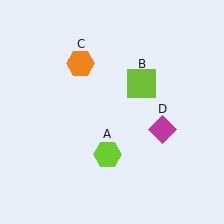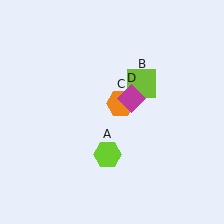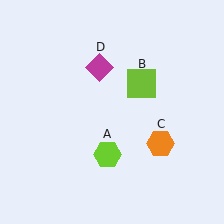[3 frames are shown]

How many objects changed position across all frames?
2 objects changed position: orange hexagon (object C), magenta diamond (object D).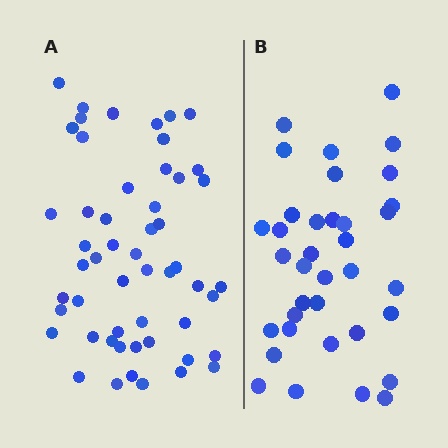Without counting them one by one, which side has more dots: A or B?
Region A (the left region) has more dots.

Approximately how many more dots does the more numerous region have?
Region A has approximately 15 more dots than region B.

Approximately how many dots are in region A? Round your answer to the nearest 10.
About 50 dots. (The exact count is 53, which rounds to 50.)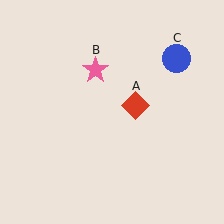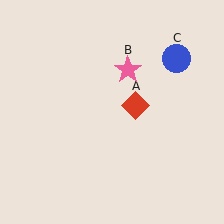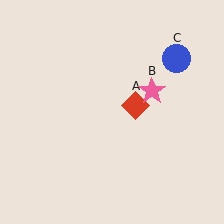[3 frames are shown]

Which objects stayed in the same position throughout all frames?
Red diamond (object A) and blue circle (object C) remained stationary.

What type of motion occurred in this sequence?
The pink star (object B) rotated clockwise around the center of the scene.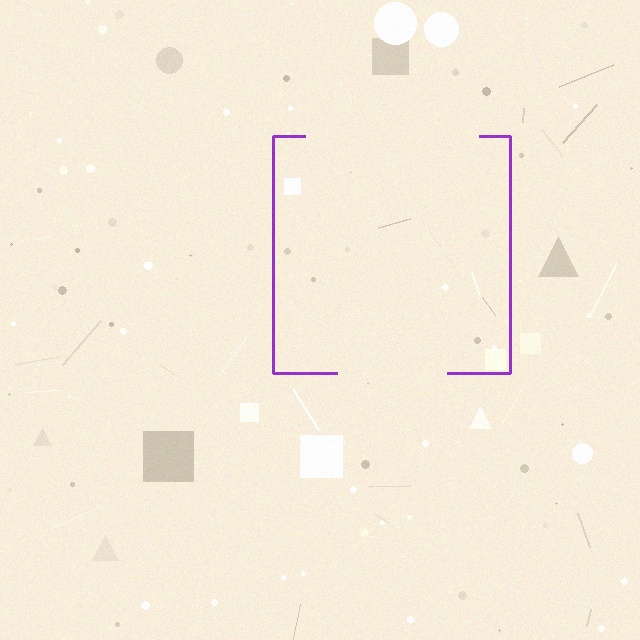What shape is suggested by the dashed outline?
The dashed outline suggests a square.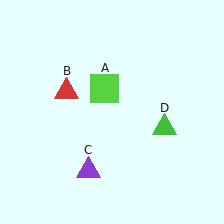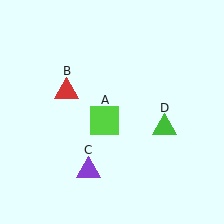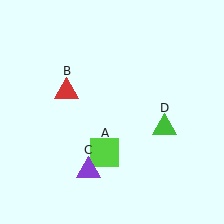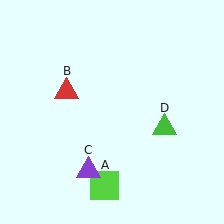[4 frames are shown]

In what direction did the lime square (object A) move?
The lime square (object A) moved down.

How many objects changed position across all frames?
1 object changed position: lime square (object A).